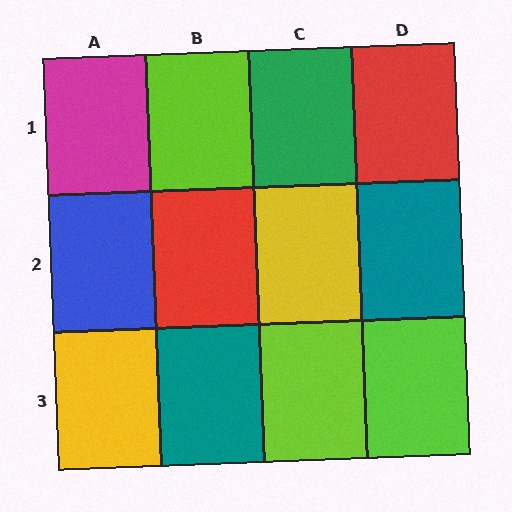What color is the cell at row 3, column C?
Lime.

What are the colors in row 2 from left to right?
Blue, red, yellow, teal.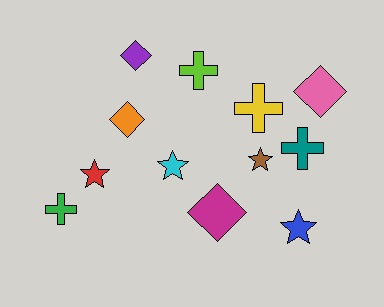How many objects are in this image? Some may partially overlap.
There are 12 objects.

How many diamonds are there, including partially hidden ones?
There are 4 diamonds.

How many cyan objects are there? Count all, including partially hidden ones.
There is 1 cyan object.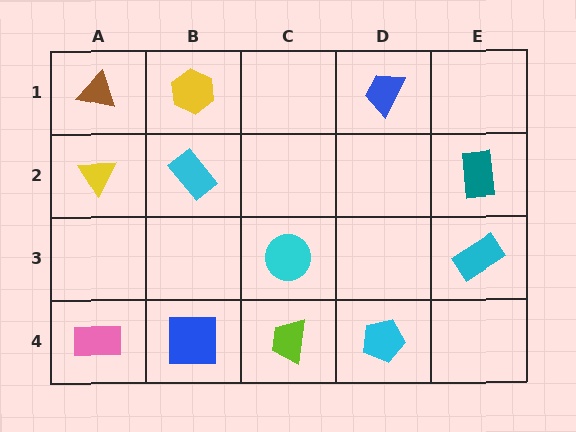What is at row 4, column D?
A cyan pentagon.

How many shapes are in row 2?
3 shapes.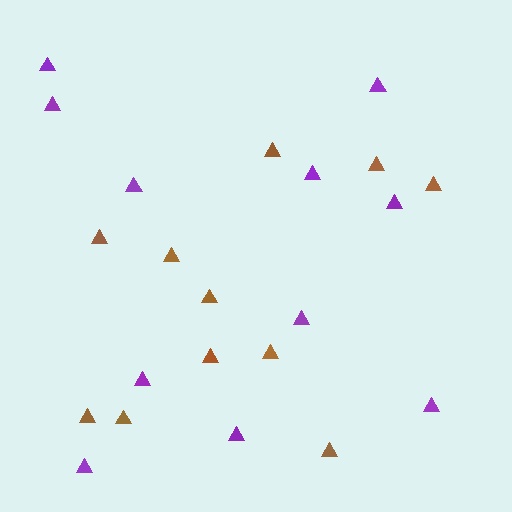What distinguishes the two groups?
There are 2 groups: one group of brown triangles (11) and one group of purple triangles (11).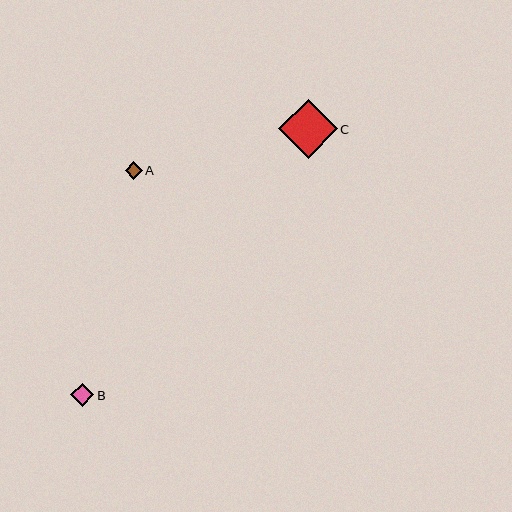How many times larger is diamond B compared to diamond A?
Diamond B is approximately 1.3 times the size of diamond A.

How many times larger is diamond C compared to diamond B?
Diamond C is approximately 2.6 times the size of diamond B.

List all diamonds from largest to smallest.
From largest to smallest: C, B, A.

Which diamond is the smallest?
Diamond A is the smallest with a size of approximately 17 pixels.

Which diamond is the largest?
Diamond C is the largest with a size of approximately 59 pixels.